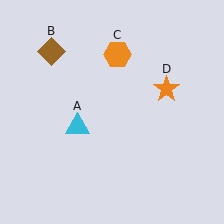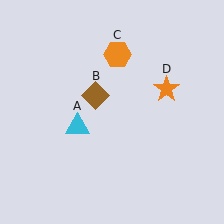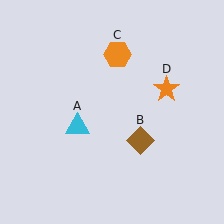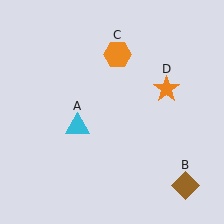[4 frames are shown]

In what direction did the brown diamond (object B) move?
The brown diamond (object B) moved down and to the right.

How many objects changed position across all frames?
1 object changed position: brown diamond (object B).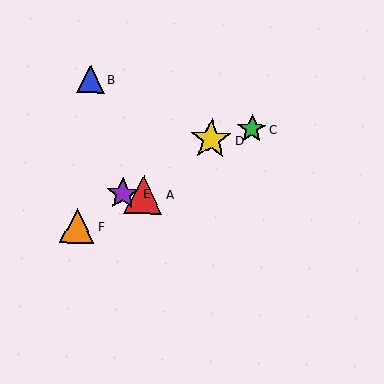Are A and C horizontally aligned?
No, A is at y≈195 and C is at y≈129.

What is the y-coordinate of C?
Object C is at y≈129.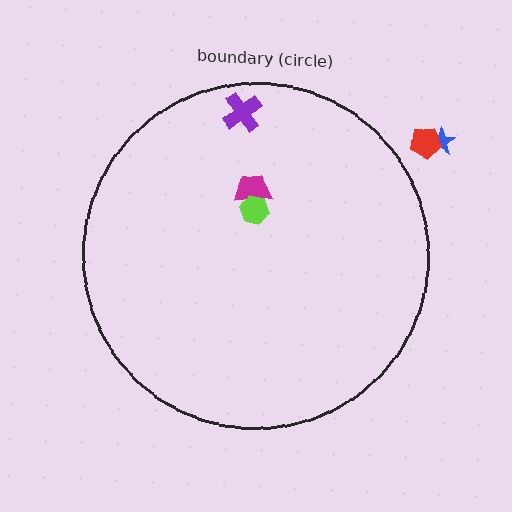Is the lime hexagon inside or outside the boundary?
Inside.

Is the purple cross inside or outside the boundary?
Inside.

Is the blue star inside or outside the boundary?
Outside.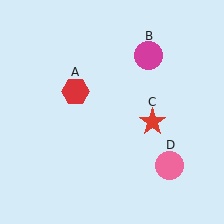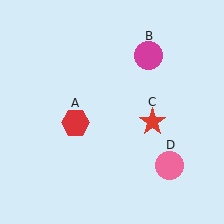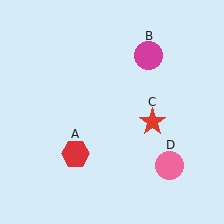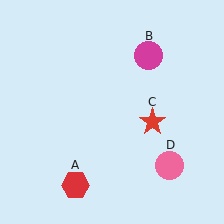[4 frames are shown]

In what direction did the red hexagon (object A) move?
The red hexagon (object A) moved down.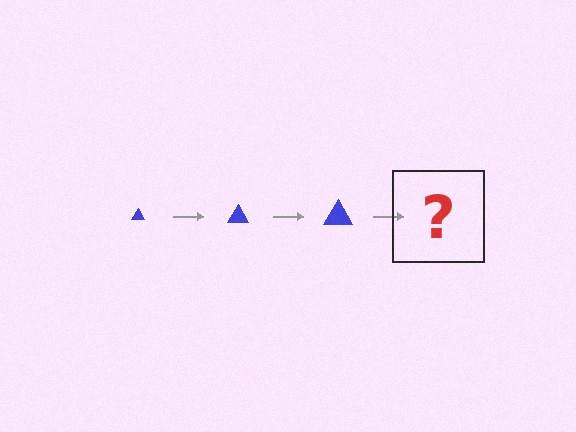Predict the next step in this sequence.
The next step is a blue triangle, larger than the previous one.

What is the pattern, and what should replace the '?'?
The pattern is that the triangle gets progressively larger each step. The '?' should be a blue triangle, larger than the previous one.